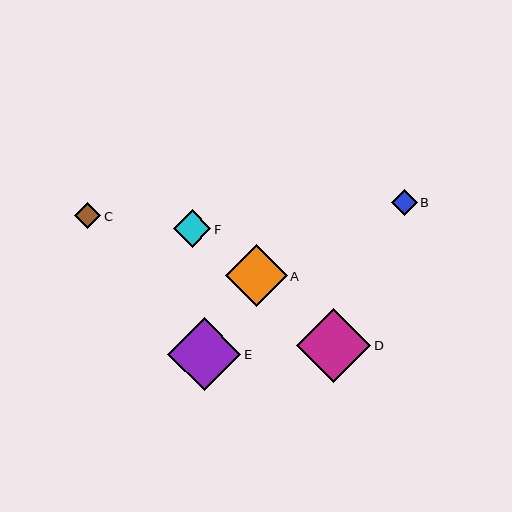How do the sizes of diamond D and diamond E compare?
Diamond D and diamond E are approximately the same size.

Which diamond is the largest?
Diamond D is the largest with a size of approximately 74 pixels.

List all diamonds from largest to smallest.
From largest to smallest: D, E, A, F, C, B.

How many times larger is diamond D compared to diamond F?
Diamond D is approximately 2.0 times the size of diamond F.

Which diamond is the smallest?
Diamond B is the smallest with a size of approximately 25 pixels.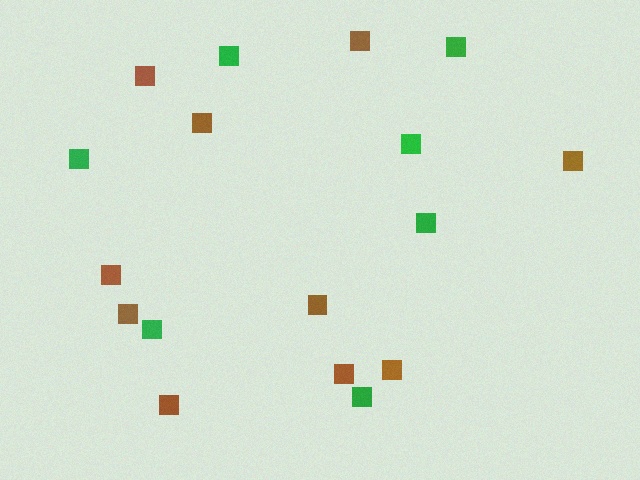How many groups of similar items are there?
There are 2 groups: one group of brown squares (10) and one group of green squares (7).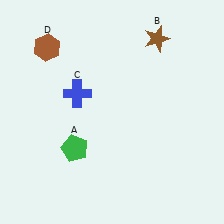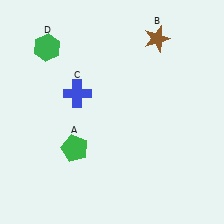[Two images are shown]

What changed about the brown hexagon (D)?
In Image 1, D is brown. In Image 2, it changed to green.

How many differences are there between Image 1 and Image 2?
There is 1 difference between the two images.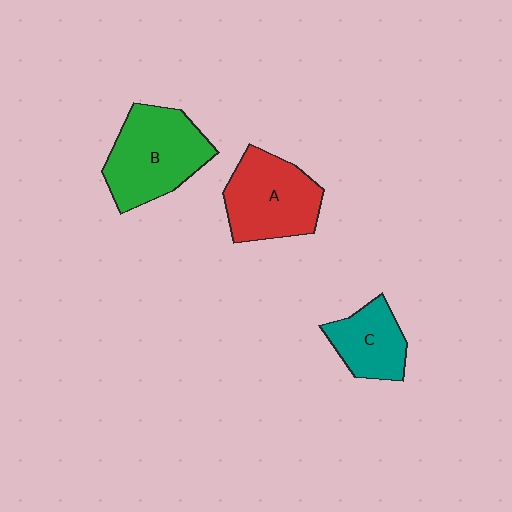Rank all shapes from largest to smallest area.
From largest to smallest: B (green), A (red), C (teal).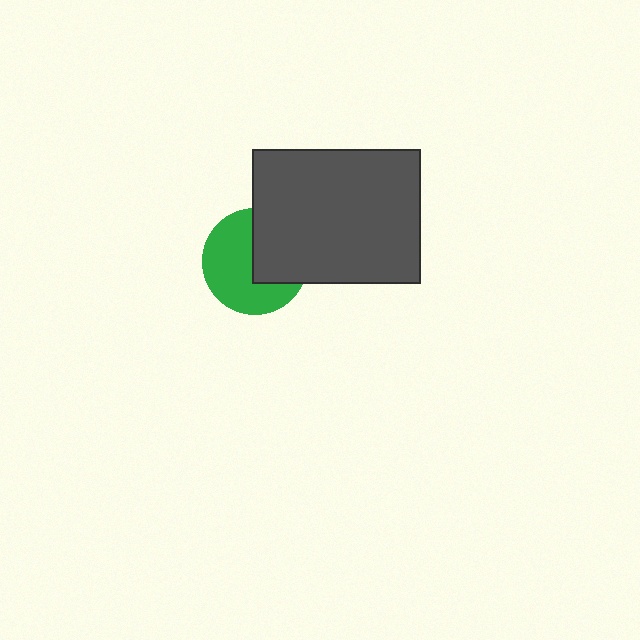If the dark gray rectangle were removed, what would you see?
You would see the complete green circle.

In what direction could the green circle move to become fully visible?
The green circle could move left. That would shift it out from behind the dark gray rectangle entirely.